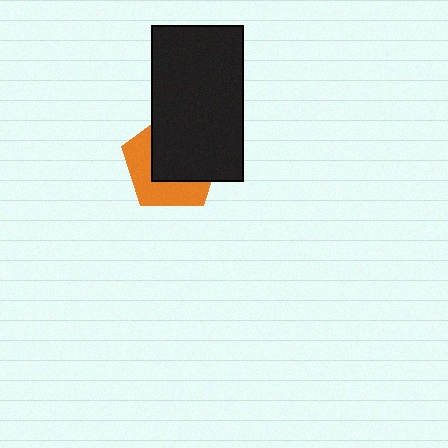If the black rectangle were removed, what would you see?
You would see the complete orange pentagon.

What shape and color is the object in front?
The object in front is a black rectangle.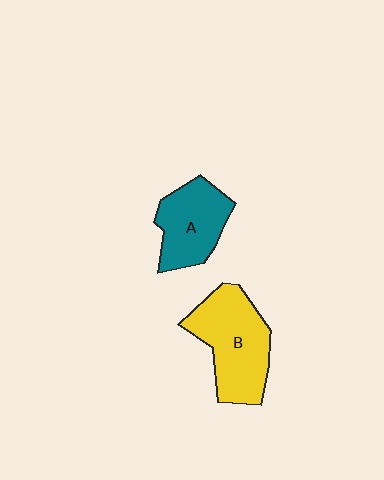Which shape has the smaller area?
Shape A (teal).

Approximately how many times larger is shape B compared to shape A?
Approximately 1.4 times.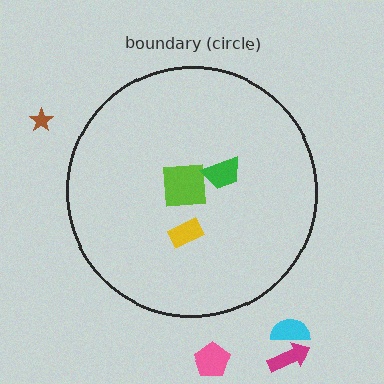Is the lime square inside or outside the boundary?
Inside.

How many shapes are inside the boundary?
3 inside, 4 outside.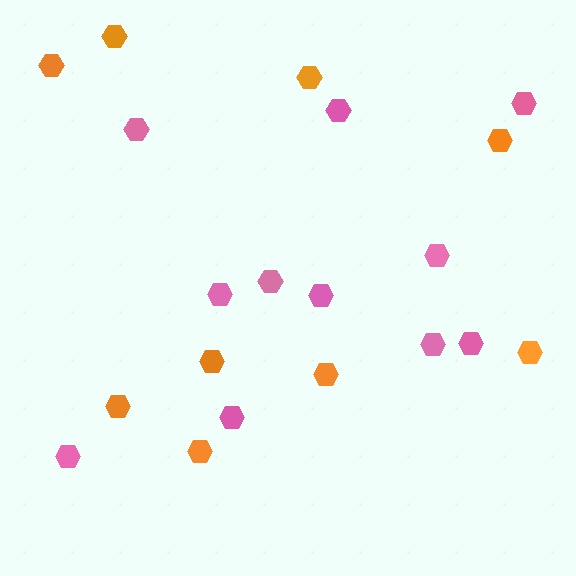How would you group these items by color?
There are 2 groups: one group of pink hexagons (11) and one group of orange hexagons (9).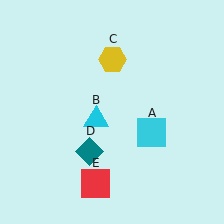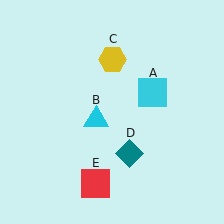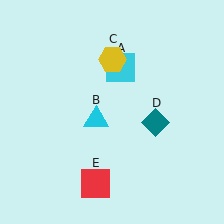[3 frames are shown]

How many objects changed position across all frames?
2 objects changed position: cyan square (object A), teal diamond (object D).